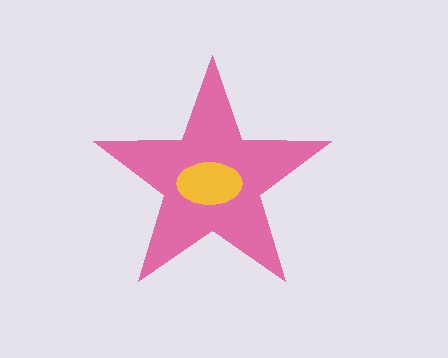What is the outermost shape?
The pink star.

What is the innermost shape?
The yellow ellipse.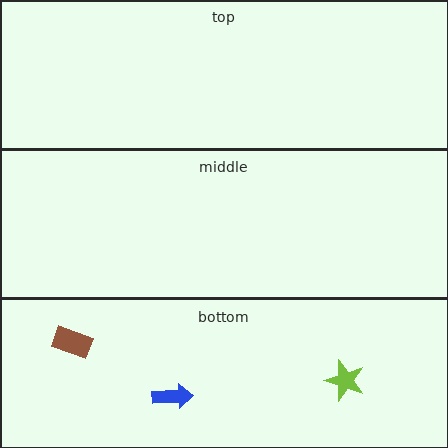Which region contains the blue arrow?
The bottom region.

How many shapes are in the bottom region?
3.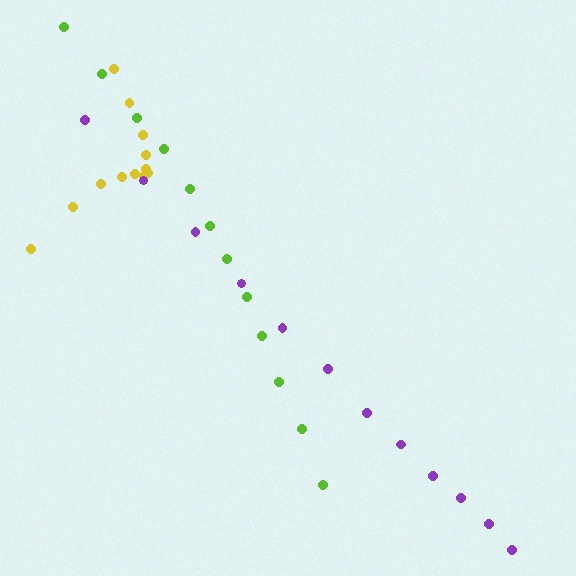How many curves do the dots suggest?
There are 3 distinct paths.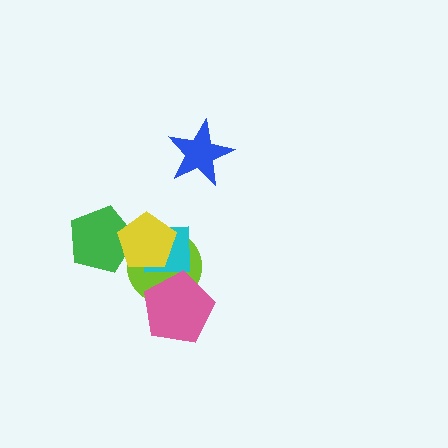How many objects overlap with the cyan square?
3 objects overlap with the cyan square.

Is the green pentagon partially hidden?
Yes, it is partially covered by another shape.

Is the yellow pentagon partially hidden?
No, no other shape covers it.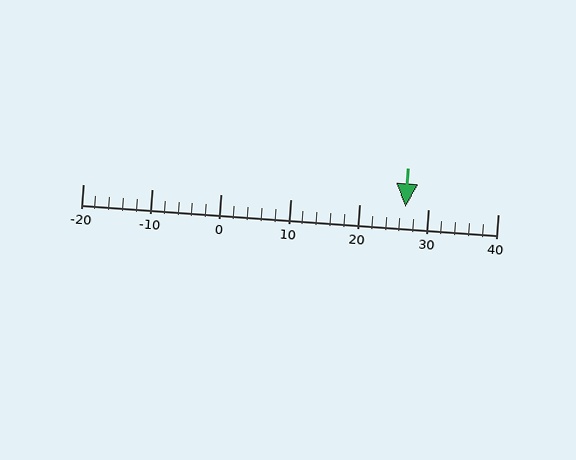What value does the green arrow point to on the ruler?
The green arrow points to approximately 27.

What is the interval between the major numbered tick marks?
The major tick marks are spaced 10 units apart.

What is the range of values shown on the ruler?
The ruler shows values from -20 to 40.